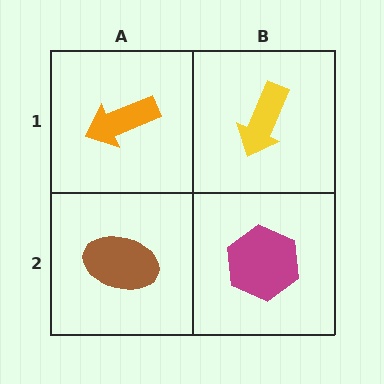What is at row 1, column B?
A yellow arrow.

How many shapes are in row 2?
2 shapes.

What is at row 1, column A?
An orange arrow.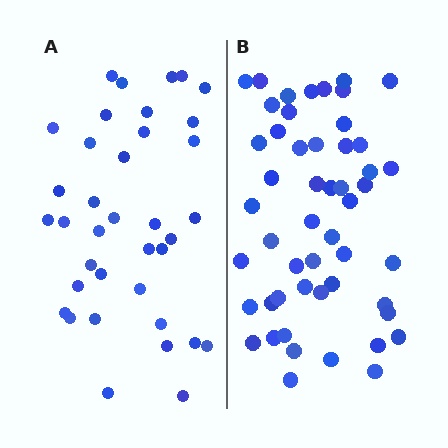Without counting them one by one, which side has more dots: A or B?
Region B (the right region) has more dots.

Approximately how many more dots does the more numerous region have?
Region B has approximately 15 more dots than region A.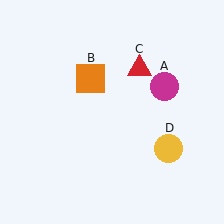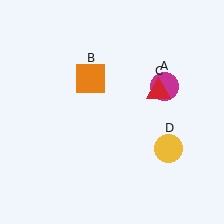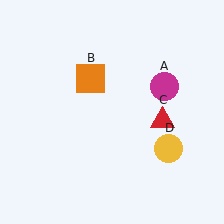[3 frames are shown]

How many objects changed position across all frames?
1 object changed position: red triangle (object C).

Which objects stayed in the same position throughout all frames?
Magenta circle (object A) and orange square (object B) and yellow circle (object D) remained stationary.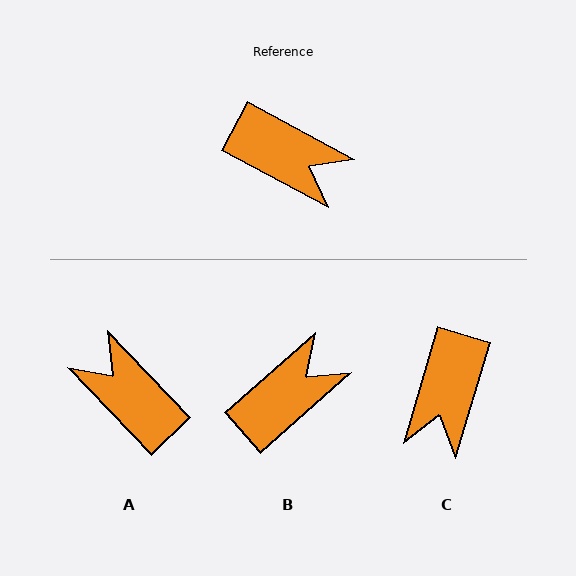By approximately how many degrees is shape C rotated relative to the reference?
Approximately 78 degrees clockwise.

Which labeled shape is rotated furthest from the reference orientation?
A, about 162 degrees away.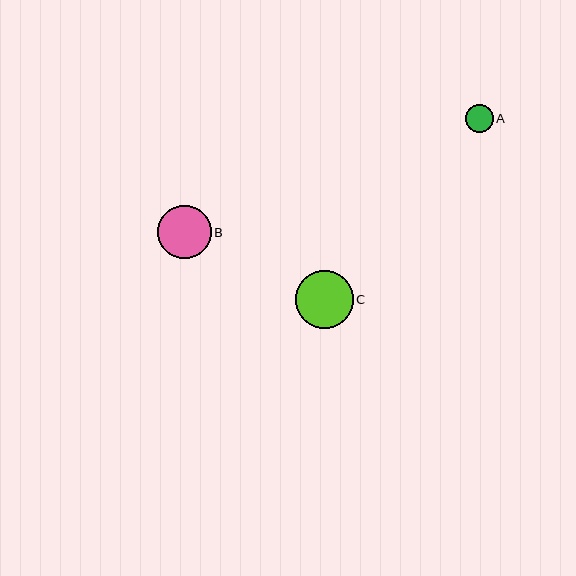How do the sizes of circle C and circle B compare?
Circle C and circle B are approximately the same size.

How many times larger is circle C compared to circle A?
Circle C is approximately 2.0 times the size of circle A.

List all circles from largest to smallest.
From largest to smallest: C, B, A.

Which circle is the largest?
Circle C is the largest with a size of approximately 58 pixels.